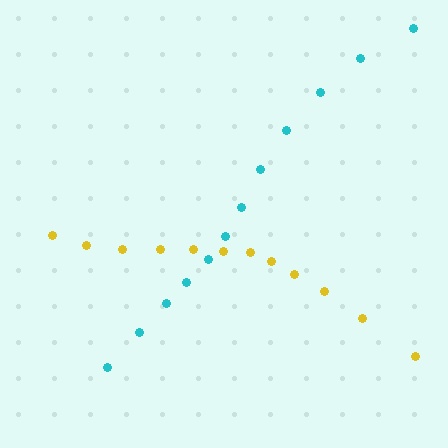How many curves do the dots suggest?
There are 2 distinct paths.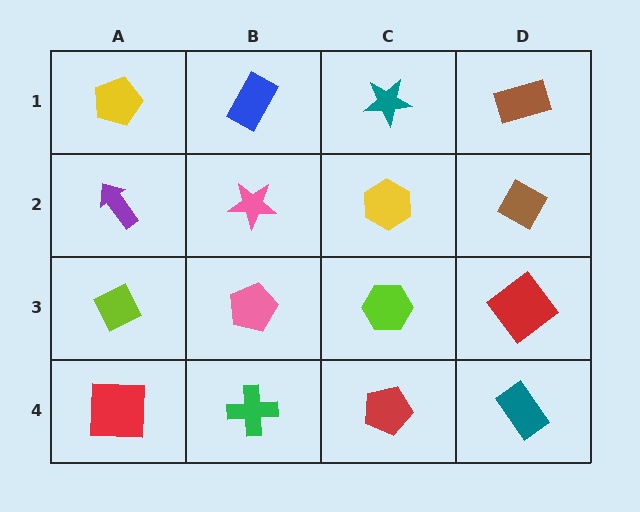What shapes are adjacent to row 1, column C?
A yellow hexagon (row 2, column C), a blue rectangle (row 1, column B), a brown rectangle (row 1, column D).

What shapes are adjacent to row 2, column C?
A teal star (row 1, column C), a lime hexagon (row 3, column C), a pink star (row 2, column B), a brown diamond (row 2, column D).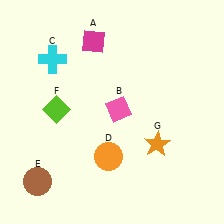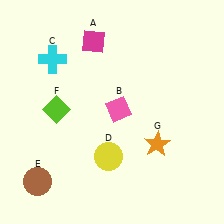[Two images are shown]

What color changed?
The circle (D) changed from orange in Image 1 to yellow in Image 2.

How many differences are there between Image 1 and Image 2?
There is 1 difference between the two images.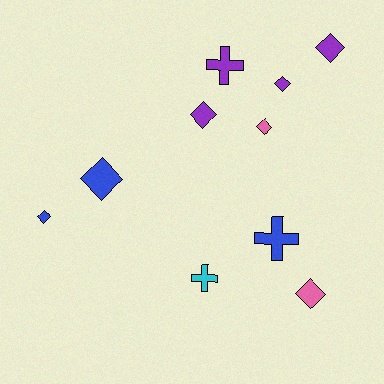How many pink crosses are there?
There are no pink crosses.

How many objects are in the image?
There are 10 objects.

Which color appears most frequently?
Purple, with 4 objects.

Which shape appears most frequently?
Diamond, with 7 objects.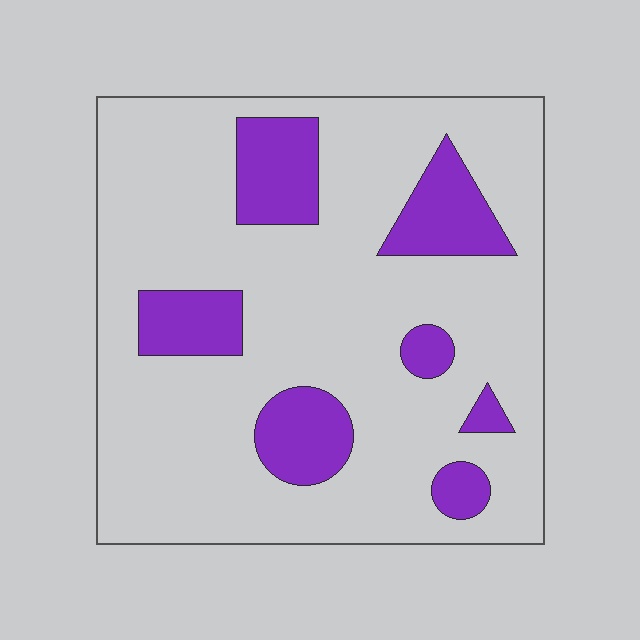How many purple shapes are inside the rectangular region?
7.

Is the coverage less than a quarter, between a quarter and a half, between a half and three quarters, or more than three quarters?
Less than a quarter.